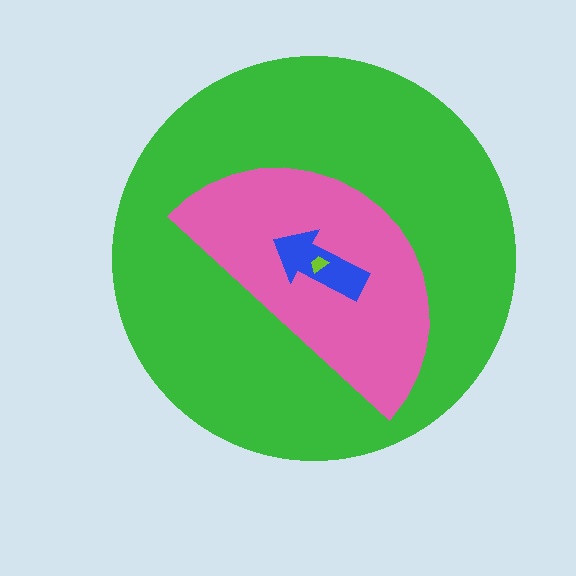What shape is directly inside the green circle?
The pink semicircle.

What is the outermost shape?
The green circle.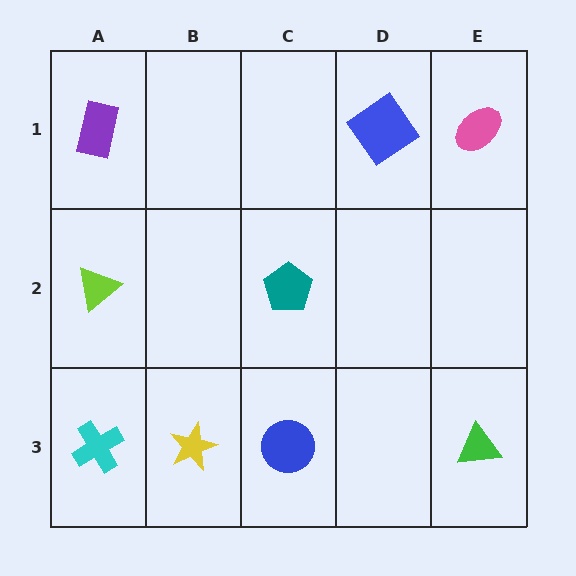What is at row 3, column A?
A cyan cross.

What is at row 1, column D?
A blue diamond.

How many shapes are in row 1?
3 shapes.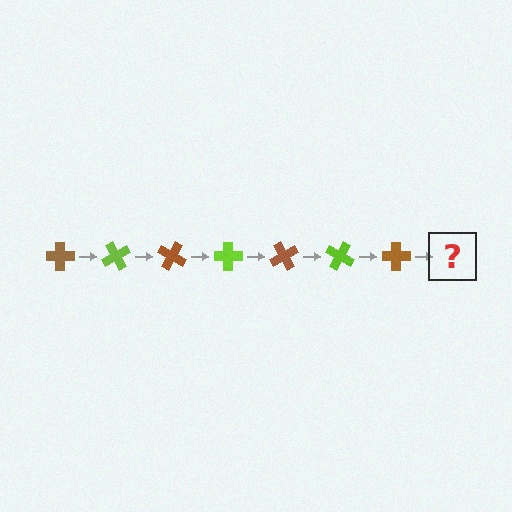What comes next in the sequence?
The next element should be a lime cross, rotated 420 degrees from the start.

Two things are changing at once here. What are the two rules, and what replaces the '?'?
The two rules are that it rotates 60 degrees each step and the color cycles through brown and lime. The '?' should be a lime cross, rotated 420 degrees from the start.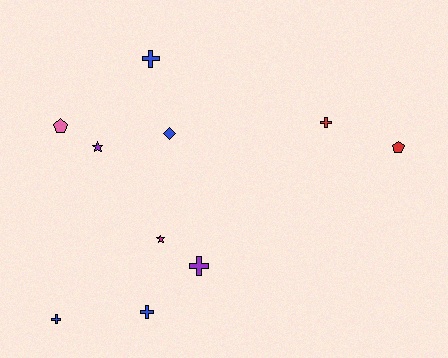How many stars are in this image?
There are 2 stars.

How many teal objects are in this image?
There are no teal objects.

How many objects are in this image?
There are 10 objects.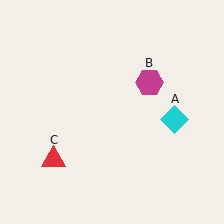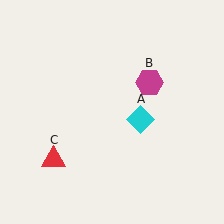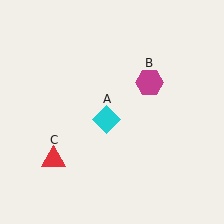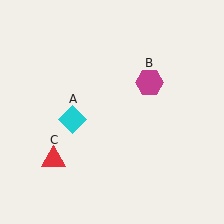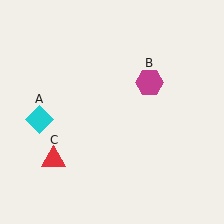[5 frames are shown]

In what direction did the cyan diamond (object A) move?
The cyan diamond (object A) moved left.